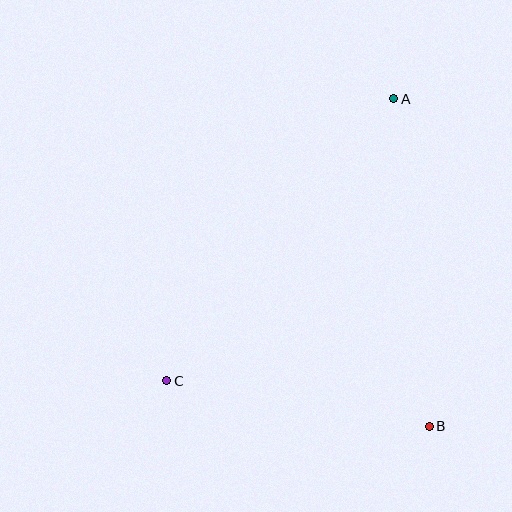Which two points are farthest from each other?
Points A and C are farthest from each other.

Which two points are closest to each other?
Points B and C are closest to each other.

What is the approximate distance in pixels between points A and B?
The distance between A and B is approximately 330 pixels.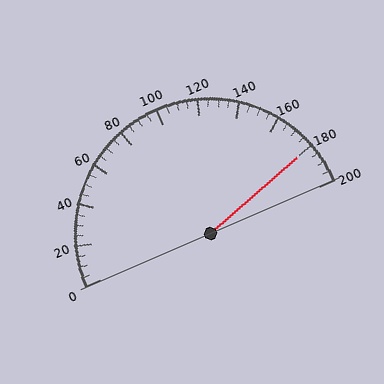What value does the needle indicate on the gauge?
The needle indicates approximately 180.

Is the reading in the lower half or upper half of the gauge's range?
The reading is in the upper half of the range (0 to 200).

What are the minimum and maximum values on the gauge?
The gauge ranges from 0 to 200.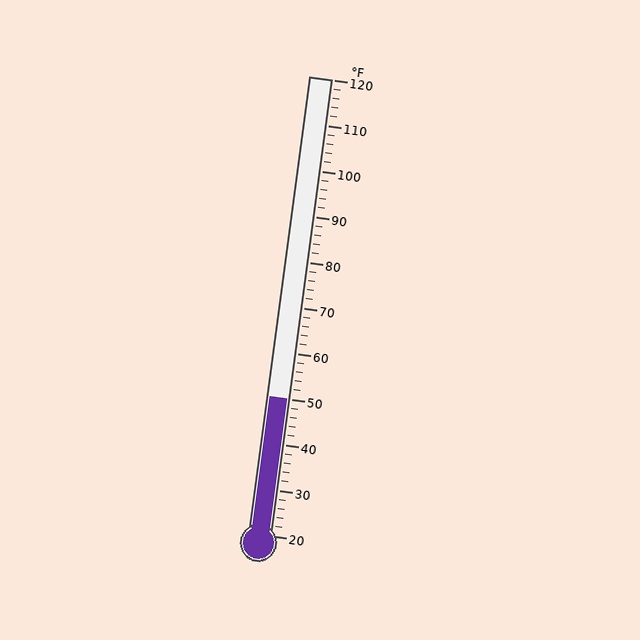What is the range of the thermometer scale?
The thermometer scale ranges from 20°F to 120°F.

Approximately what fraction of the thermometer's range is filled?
The thermometer is filled to approximately 30% of its range.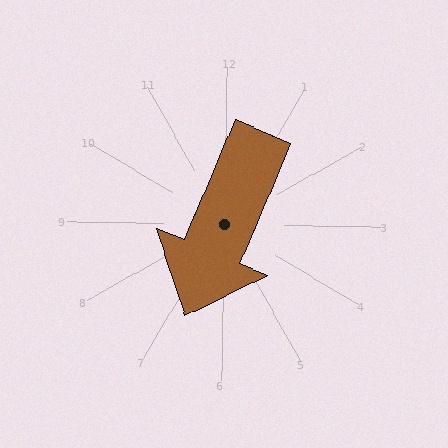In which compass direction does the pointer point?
South.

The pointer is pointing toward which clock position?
Roughly 7 o'clock.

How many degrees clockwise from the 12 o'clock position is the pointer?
Approximately 202 degrees.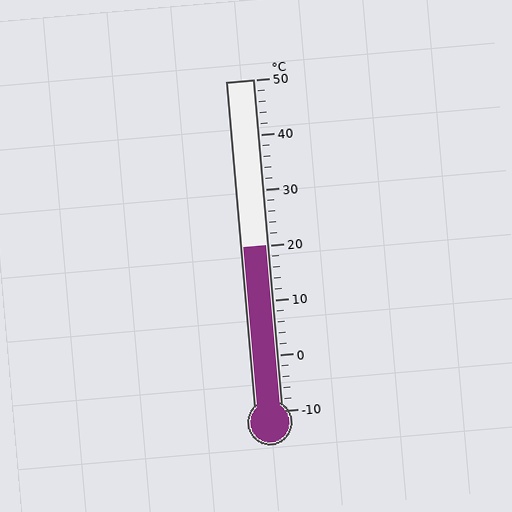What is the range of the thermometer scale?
The thermometer scale ranges from -10°C to 50°C.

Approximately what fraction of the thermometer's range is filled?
The thermometer is filled to approximately 50% of its range.